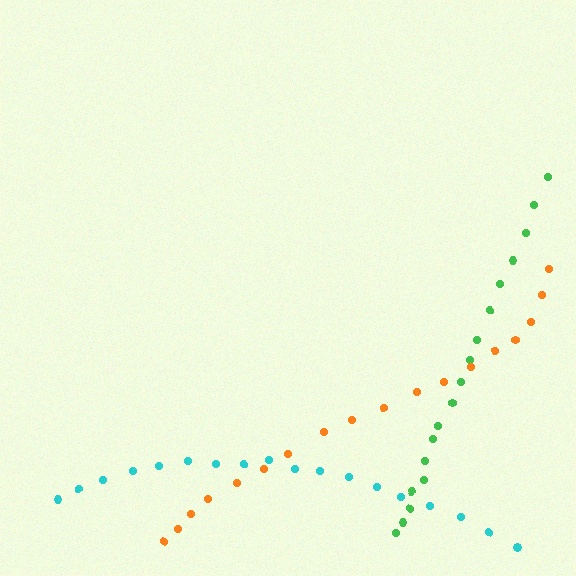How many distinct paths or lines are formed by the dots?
There are 3 distinct paths.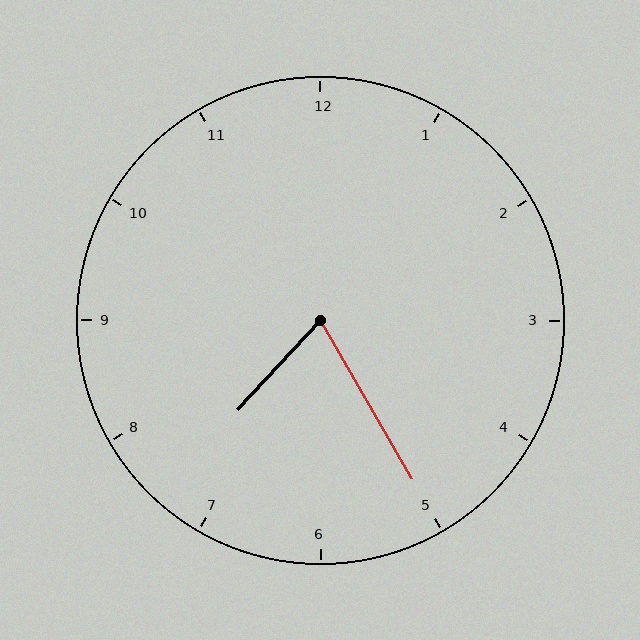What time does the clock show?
7:25.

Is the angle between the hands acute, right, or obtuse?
It is acute.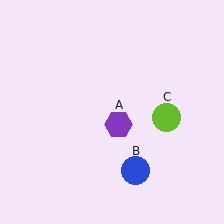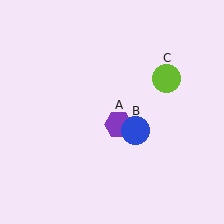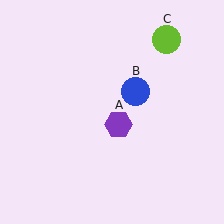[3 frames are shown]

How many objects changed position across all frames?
2 objects changed position: blue circle (object B), lime circle (object C).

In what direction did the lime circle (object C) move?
The lime circle (object C) moved up.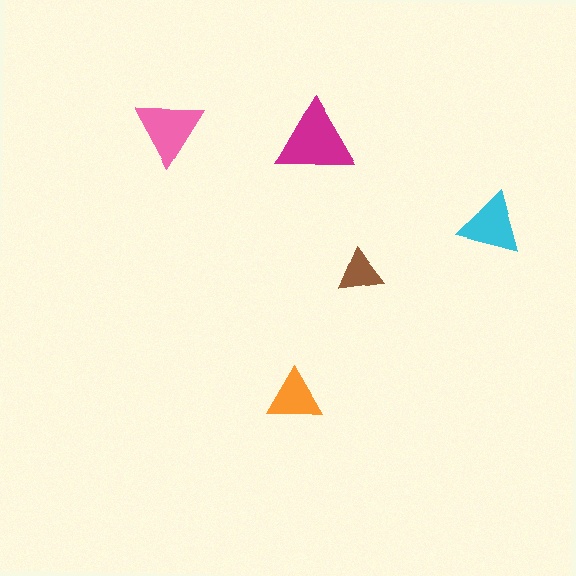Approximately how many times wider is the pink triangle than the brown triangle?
About 1.5 times wider.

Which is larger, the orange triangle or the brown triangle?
The orange one.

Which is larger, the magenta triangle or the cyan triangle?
The magenta one.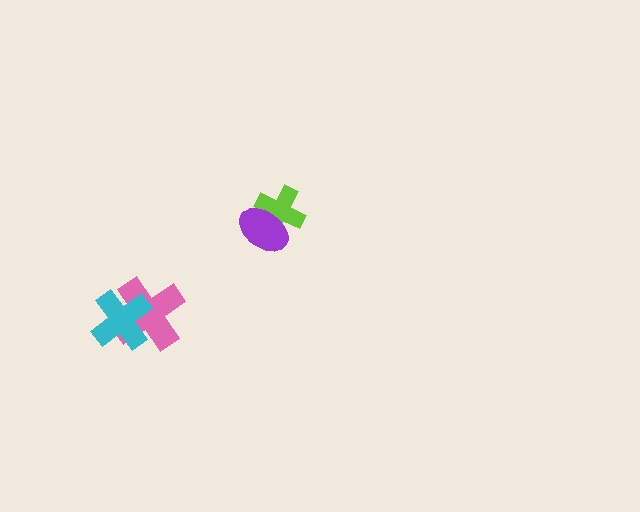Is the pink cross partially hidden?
Yes, it is partially covered by another shape.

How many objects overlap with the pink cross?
1 object overlaps with the pink cross.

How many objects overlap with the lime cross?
1 object overlaps with the lime cross.